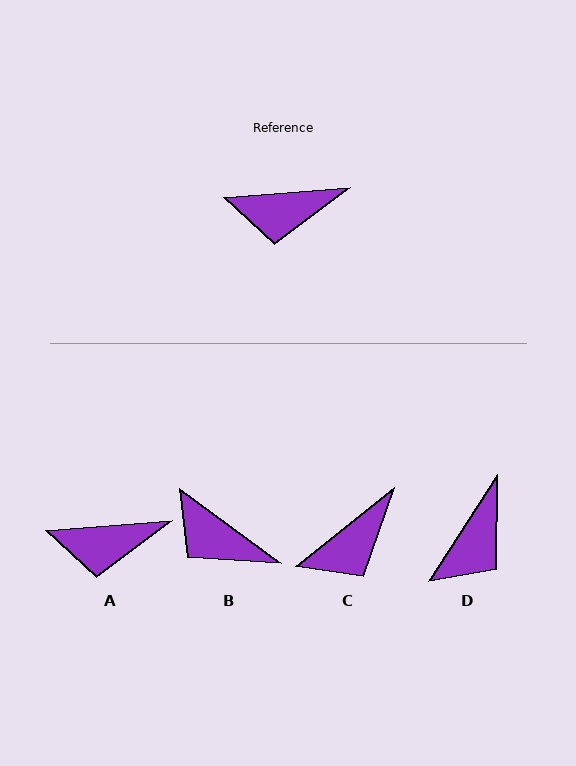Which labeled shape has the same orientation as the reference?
A.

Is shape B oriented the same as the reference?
No, it is off by about 41 degrees.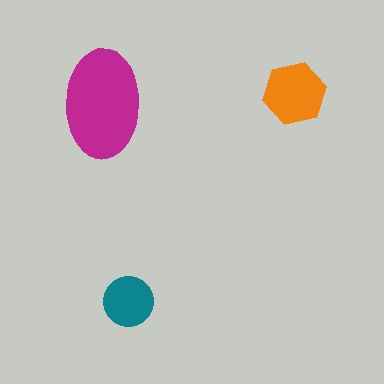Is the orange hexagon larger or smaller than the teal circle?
Larger.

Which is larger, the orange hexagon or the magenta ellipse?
The magenta ellipse.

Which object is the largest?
The magenta ellipse.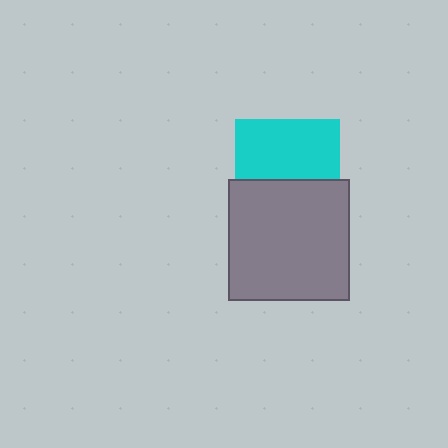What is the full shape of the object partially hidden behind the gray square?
The partially hidden object is a cyan square.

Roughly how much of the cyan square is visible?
About half of it is visible (roughly 58%).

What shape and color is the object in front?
The object in front is a gray square.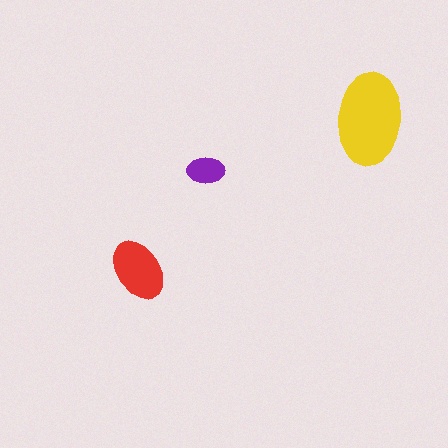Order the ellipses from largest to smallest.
the yellow one, the red one, the purple one.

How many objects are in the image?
There are 3 objects in the image.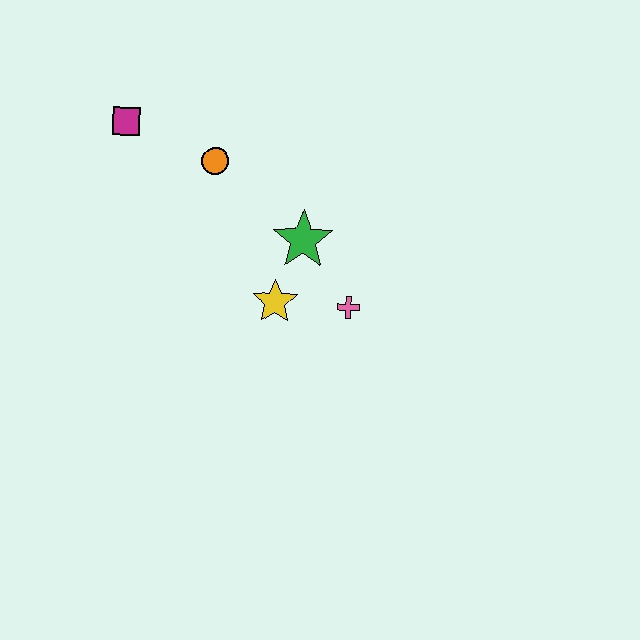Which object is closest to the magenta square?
The orange circle is closest to the magenta square.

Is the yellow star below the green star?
Yes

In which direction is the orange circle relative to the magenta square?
The orange circle is to the right of the magenta square.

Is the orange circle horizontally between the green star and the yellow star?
No